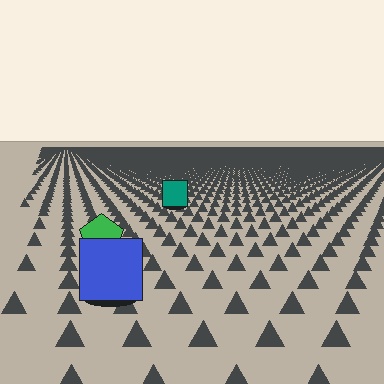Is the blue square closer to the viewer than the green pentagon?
Yes. The blue square is closer — you can tell from the texture gradient: the ground texture is coarser near it.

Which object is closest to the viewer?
The blue square is closest. The texture marks near it are larger and more spread out.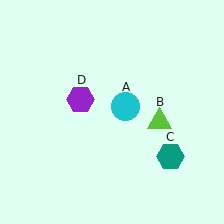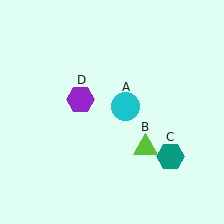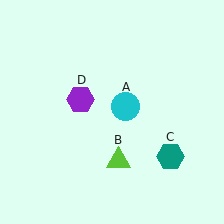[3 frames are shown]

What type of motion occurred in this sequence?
The lime triangle (object B) rotated clockwise around the center of the scene.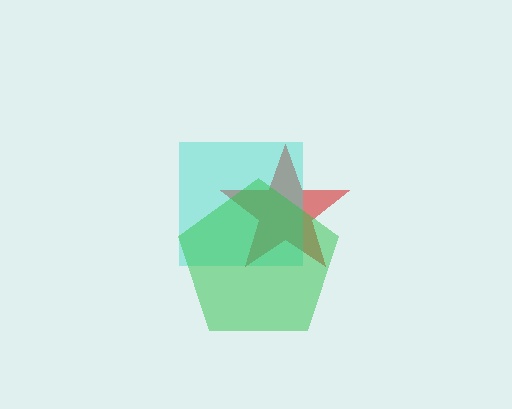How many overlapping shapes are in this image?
There are 3 overlapping shapes in the image.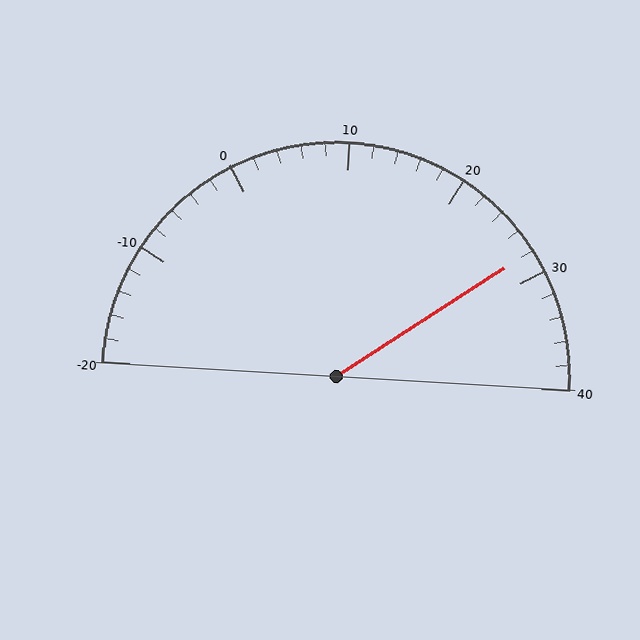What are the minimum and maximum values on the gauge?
The gauge ranges from -20 to 40.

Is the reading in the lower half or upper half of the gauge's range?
The reading is in the upper half of the range (-20 to 40).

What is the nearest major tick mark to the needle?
The nearest major tick mark is 30.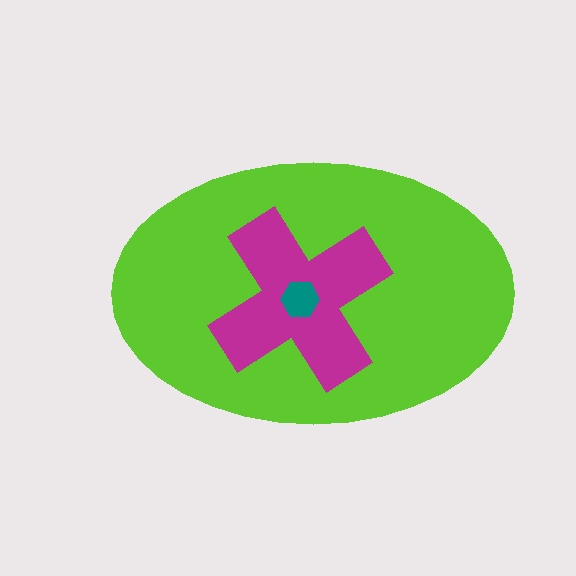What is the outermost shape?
The lime ellipse.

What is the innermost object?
The teal hexagon.